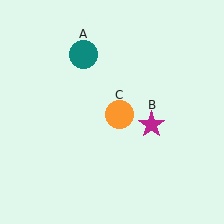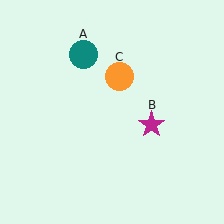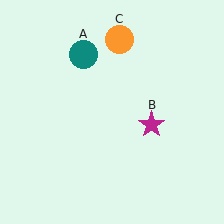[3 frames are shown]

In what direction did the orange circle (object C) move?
The orange circle (object C) moved up.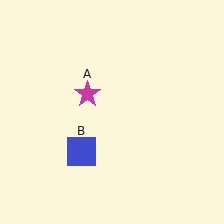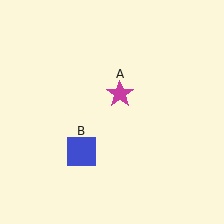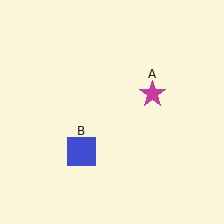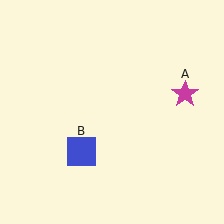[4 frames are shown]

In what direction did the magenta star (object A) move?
The magenta star (object A) moved right.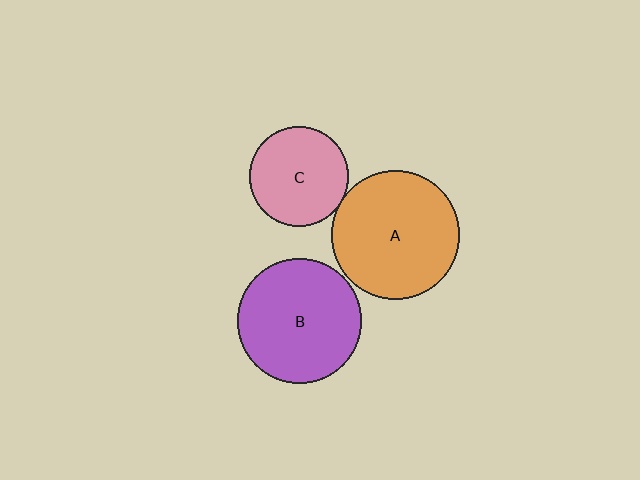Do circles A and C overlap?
Yes.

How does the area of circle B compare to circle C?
Approximately 1.6 times.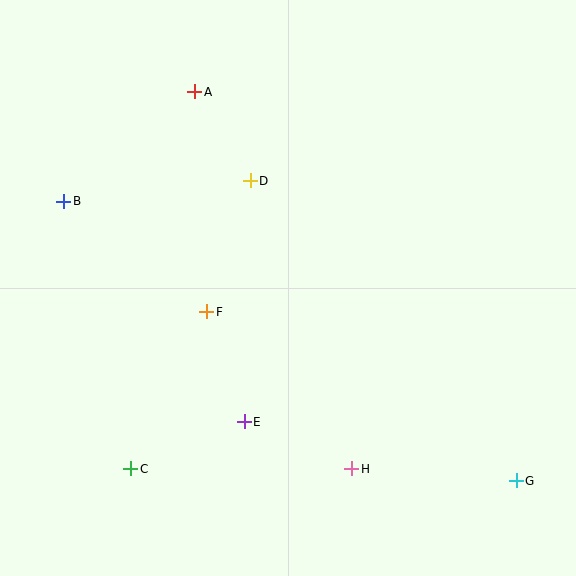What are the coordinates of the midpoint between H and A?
The midpoint between H and A is at (273, 280).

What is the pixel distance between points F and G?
The distance between F and G is 353 pixels.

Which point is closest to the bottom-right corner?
Point G is closest to the bottom-right corner.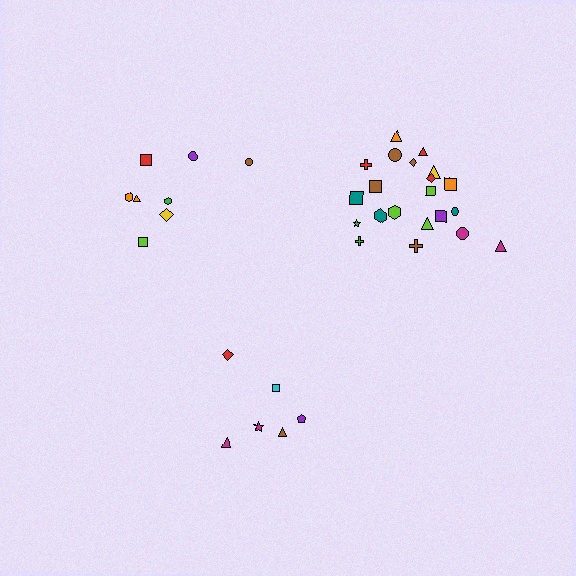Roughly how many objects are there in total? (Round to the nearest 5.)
Roughly 35 objects in total.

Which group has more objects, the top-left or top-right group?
The top-right group.